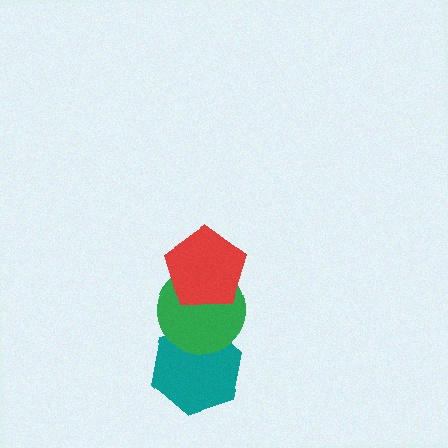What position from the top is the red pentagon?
The red pentagon is 1st from the top.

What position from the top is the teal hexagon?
The teal hexagon is 3rd from the top.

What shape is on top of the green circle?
The red pentagon is on top of the green circle.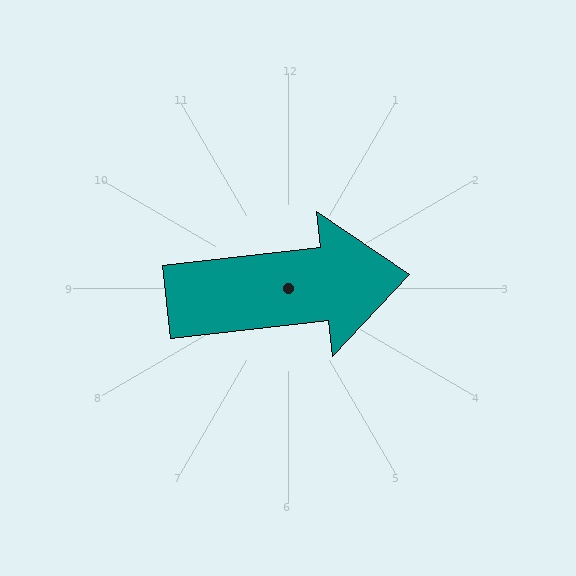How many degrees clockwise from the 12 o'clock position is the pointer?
Approximately 84 degrees.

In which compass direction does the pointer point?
East.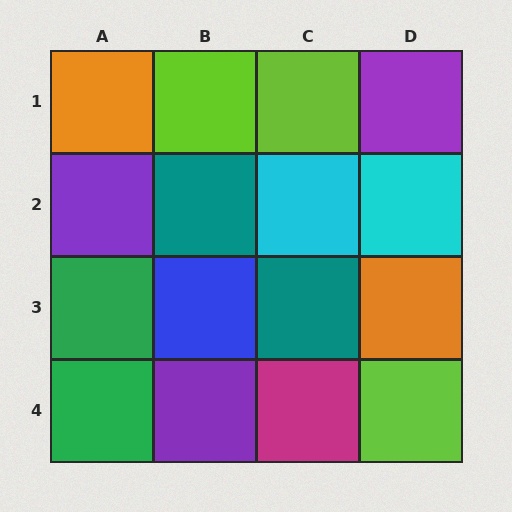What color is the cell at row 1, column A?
Orange.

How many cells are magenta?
1 cell is magenta.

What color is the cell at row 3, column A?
Green.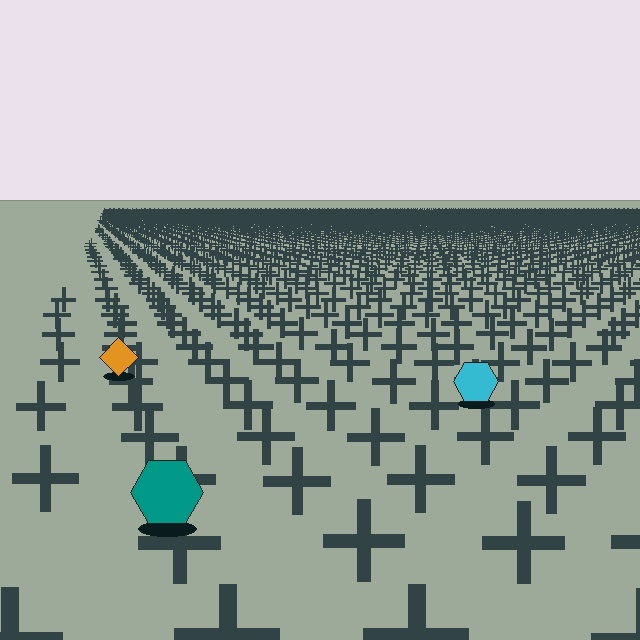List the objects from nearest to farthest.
From nearest to farthest: the teal hexagon, the cyan hexagon, the orange diamond.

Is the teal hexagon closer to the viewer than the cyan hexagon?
Yes. The teal hexagon is closer — you can tell from the texture gradient: the ground texture is coarser near it.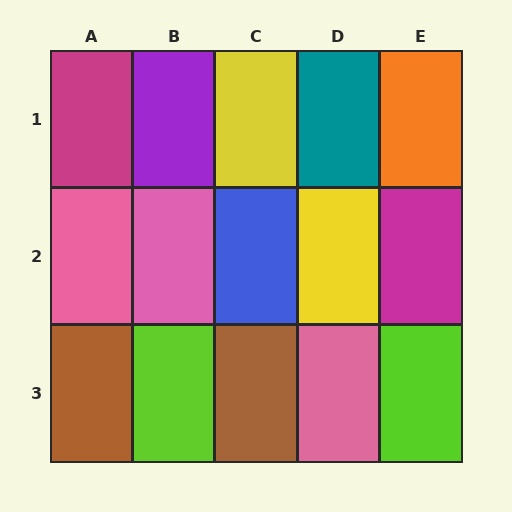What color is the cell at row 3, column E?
Lime.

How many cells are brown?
2 cells are brown.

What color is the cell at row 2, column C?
Blue.